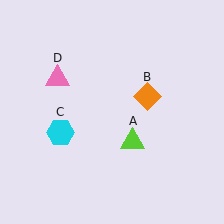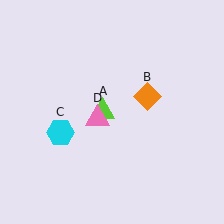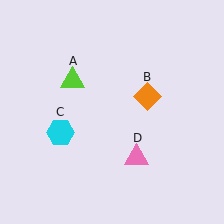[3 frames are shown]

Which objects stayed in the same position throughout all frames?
Orange diamond (object B) and cyan hexagon (object C) remained stationary.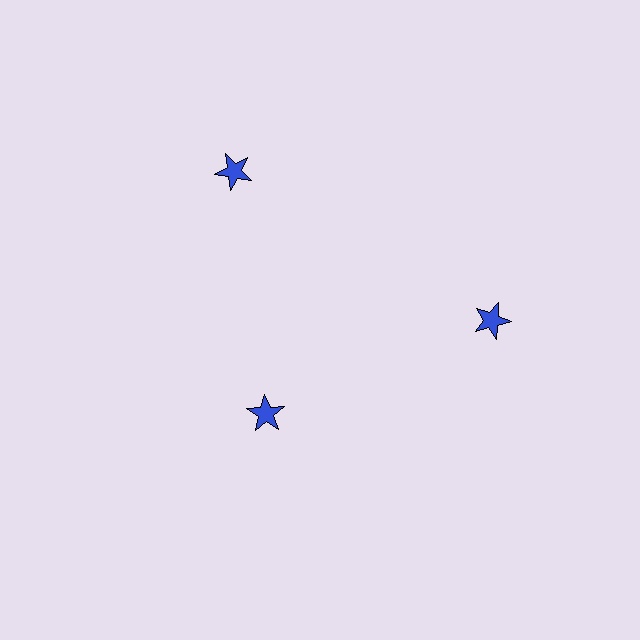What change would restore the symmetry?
The symmetry would be restored by moving it outward, back onto the ring so that all 3 stars sit at equal angles and equal distance from the center.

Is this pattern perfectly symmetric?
No. The 3 blue stars are arranged in a ring, but one element near the 7 o'clock position is pulled inward toward the center, breaking the 3-fold rotational symmetry.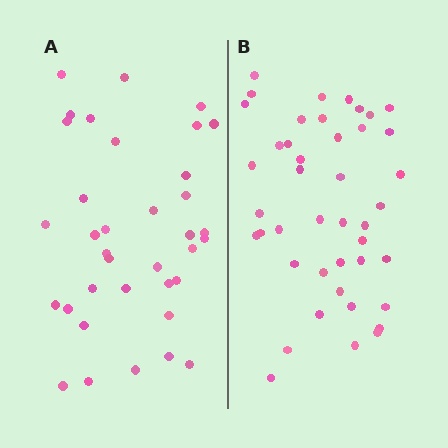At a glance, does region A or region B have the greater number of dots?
Region B (the right region) has more dots.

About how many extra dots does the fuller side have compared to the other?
Region B has roughly 8 or so more dots than region A.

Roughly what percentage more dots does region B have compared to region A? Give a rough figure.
About 20% more.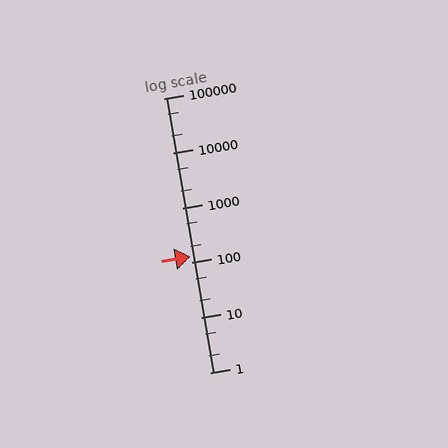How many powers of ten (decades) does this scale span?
The scale spans 5 decades, from 1 to 100000.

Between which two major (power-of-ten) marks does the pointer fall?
The pointer is between 100 and 1000.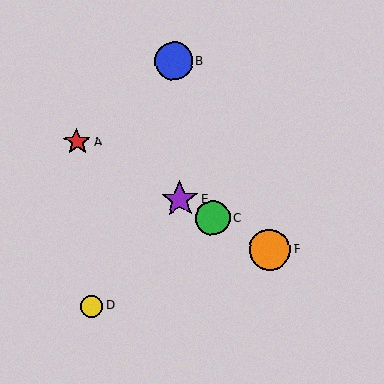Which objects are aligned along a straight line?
Objects A, C, E, F are aligned along a straight line.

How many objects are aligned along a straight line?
4 objects (A, C, E, F) are aligned along a straight line.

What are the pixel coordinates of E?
Object E is at (180, 199).